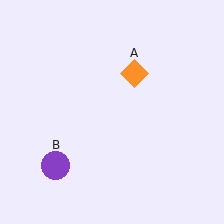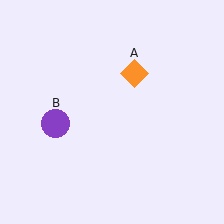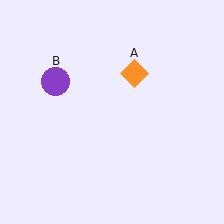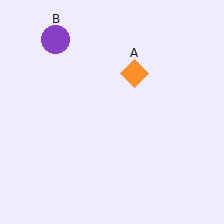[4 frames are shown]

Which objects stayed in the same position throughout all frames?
Orange diamond (object A) remained stationary.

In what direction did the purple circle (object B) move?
The purple circle (object B) moved up.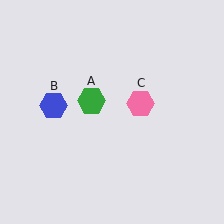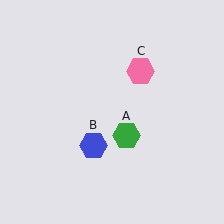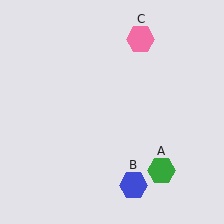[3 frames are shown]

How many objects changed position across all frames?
3 objects changed position: green hexagon (object A), blue hexagon (object B), pink hexagon (object C).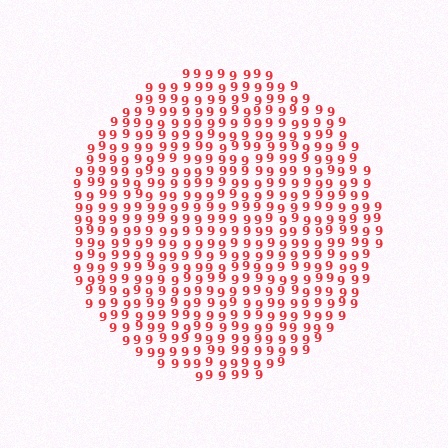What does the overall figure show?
The overall figure shows a circle.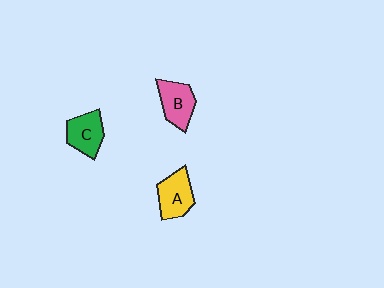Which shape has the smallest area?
Shape C (green).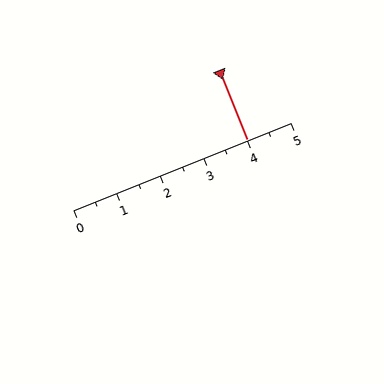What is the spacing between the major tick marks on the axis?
The major ticks are spaced 1 apart.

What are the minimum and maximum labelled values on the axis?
The axis runs from 0 to 5.